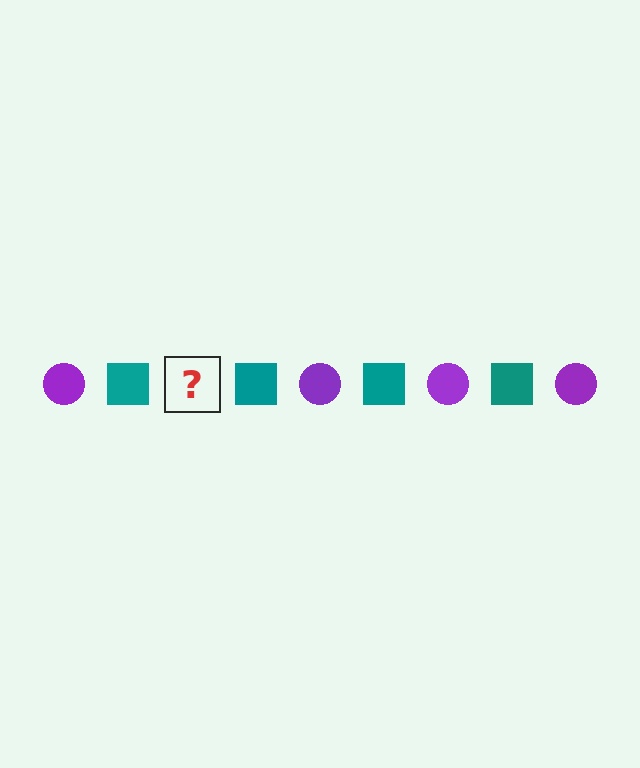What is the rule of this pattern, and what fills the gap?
The rule is that the pattern alternates between purple circle and teal square. The gap should be filled with a purple circle.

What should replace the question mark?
The question mark should be replaced with a purple circle.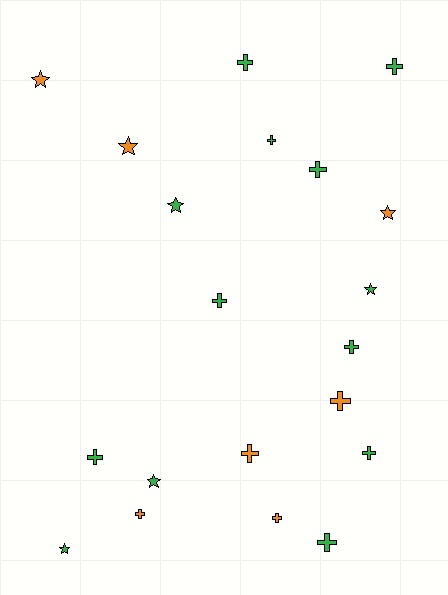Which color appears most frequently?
Green, with 13 objects.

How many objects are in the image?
There are 20 objects.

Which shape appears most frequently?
Cross, with 13 objects.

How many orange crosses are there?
There are 4 orange crosses.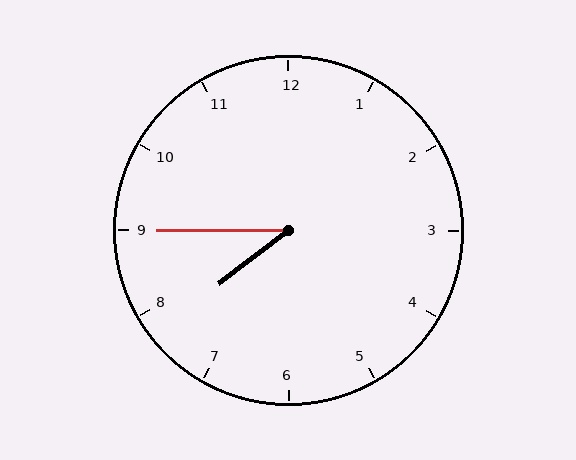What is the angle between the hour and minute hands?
Approximately 38 degrees.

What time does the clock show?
7:45.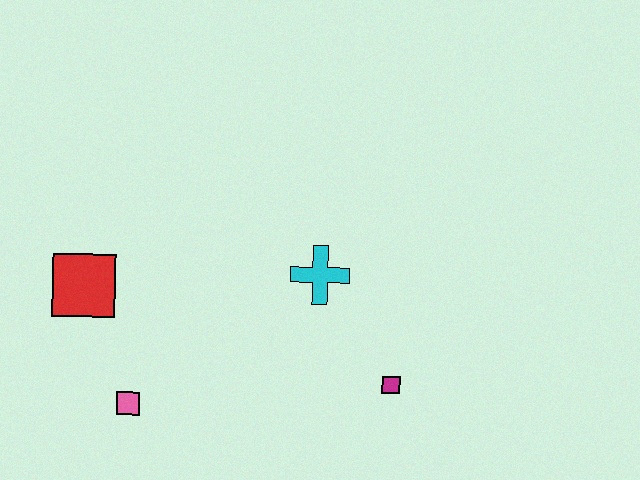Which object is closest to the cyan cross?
The magenta square is closest to the cyan cross.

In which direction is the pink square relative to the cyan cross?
The pink square is to the left of the cyan cross.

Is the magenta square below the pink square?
No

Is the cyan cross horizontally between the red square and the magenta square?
Yes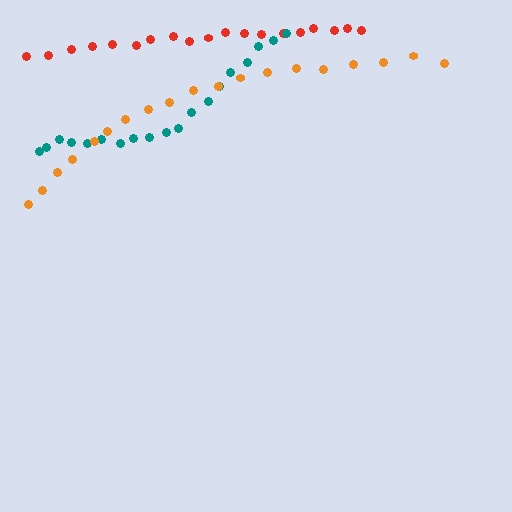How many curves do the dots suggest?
There are 3 distinct paths.